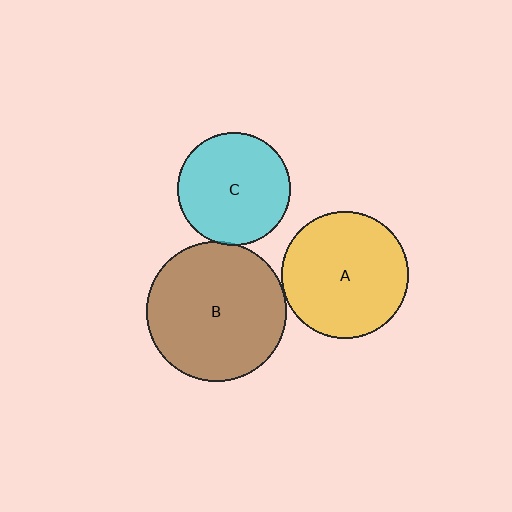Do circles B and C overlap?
Yes.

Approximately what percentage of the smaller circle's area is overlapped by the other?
Approximately 5%.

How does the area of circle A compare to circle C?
Approximately 1.3 times.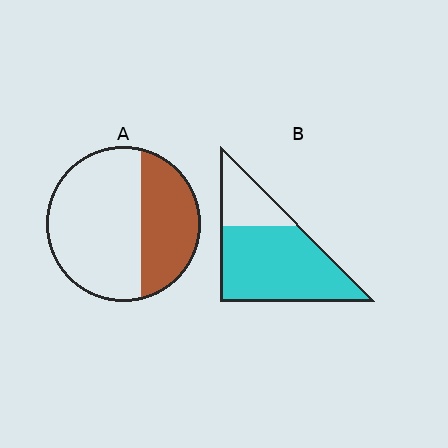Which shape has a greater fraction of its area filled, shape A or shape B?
Shape B.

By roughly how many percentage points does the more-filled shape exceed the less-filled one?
By roughly 40 percentage points (B over A).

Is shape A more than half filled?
No.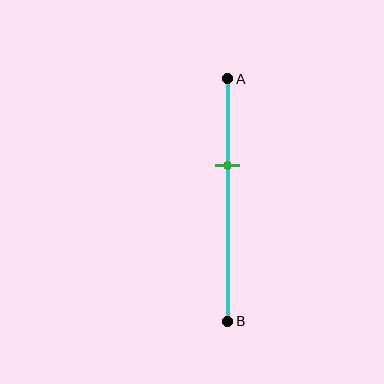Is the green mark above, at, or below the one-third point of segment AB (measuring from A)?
The green mark is approximately at the one-third point of segment AB.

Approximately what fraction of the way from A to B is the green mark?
The green mark is approximately 35% of the way from A to B.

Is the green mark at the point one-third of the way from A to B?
Yes, the mark is approximately at the one-third point.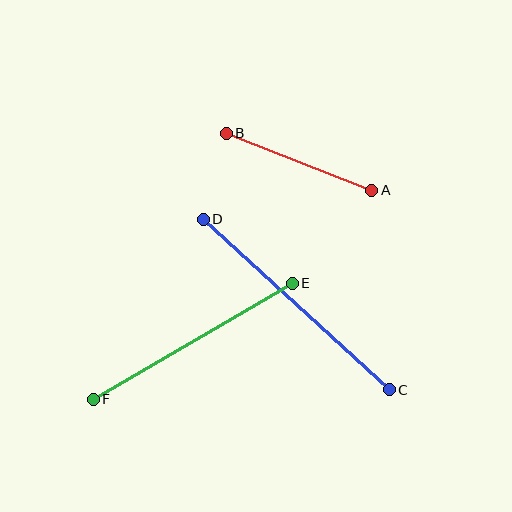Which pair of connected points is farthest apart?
Points C and D are farthest apart.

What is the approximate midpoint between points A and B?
The midpoint is at approximately (299, 162) pixels.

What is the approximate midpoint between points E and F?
The midpoint is at approximately (193, 341) pixels.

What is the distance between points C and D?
The distance is approximately 252 pixels.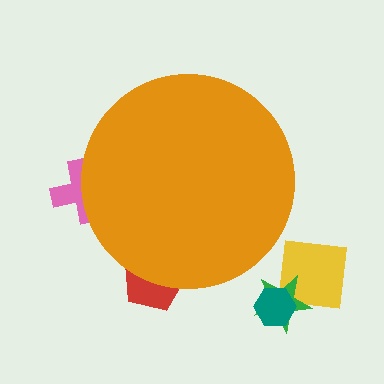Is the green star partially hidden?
No, the green star is fully visible.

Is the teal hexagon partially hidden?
No, the teal hexagon is fully visible.